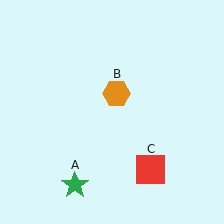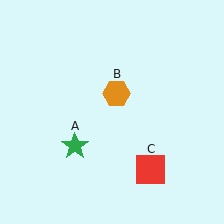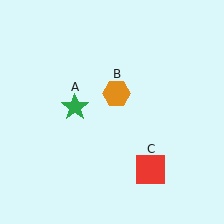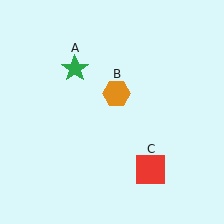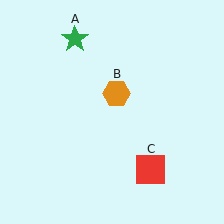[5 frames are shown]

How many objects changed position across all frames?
1 object changed position: green star (object A).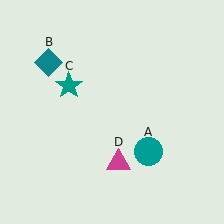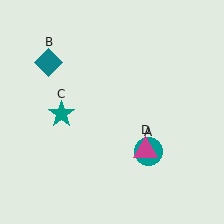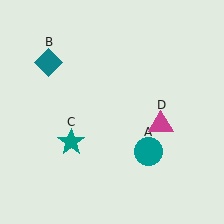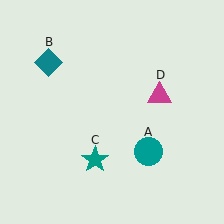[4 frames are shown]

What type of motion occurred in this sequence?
The teal star (object C), magenta triangle (object D) rotated counterclockwise around the center of the scene.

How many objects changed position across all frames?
2 objects changed position: teal star (object C), magenta triangle (object D).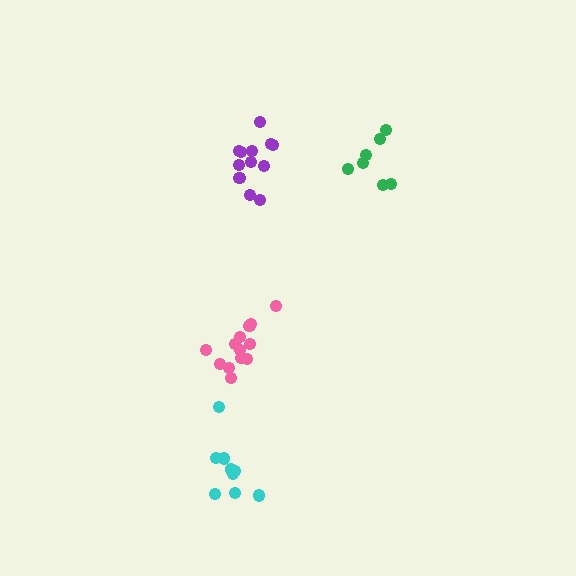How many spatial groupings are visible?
There are 4 spatial groupings.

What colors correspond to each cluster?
The clusters are colored: purple, pink, green, cyan.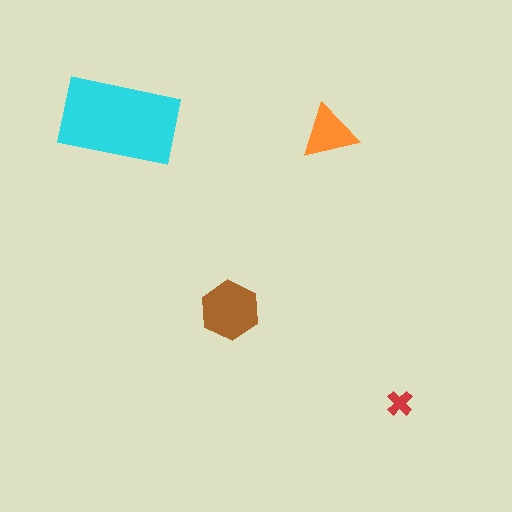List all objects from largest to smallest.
The cyan rectangle, the brown hexagon, the orange triangle, the red cross.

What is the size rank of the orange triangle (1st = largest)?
3rd.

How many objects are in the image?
There are 4 objects in the image.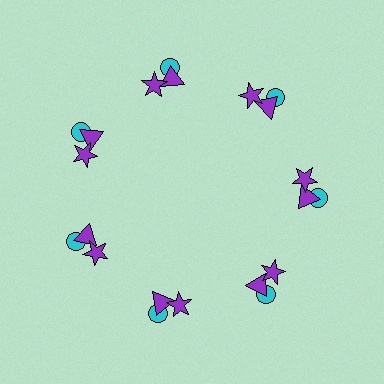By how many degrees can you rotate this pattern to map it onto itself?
The pattern maps onto itself every 51 degrees of rotation.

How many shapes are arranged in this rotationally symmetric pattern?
There are 21 shapes, arranged in 7 groups of 3.